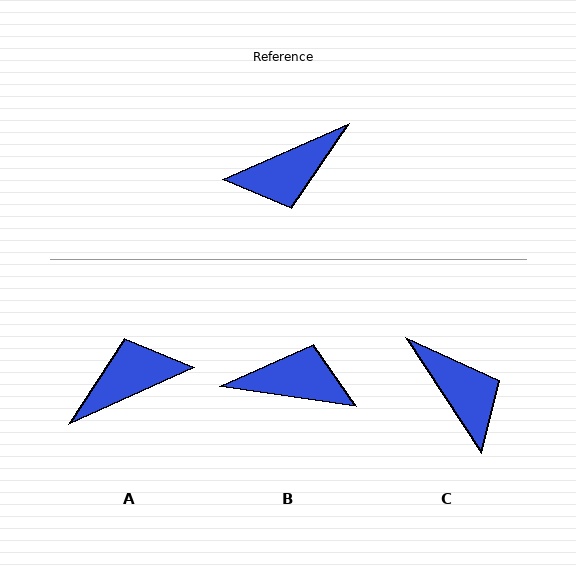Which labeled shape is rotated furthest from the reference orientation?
A, about 180 degrees away.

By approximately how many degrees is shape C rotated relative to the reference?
Approximately 99 degrees counter-clockwise.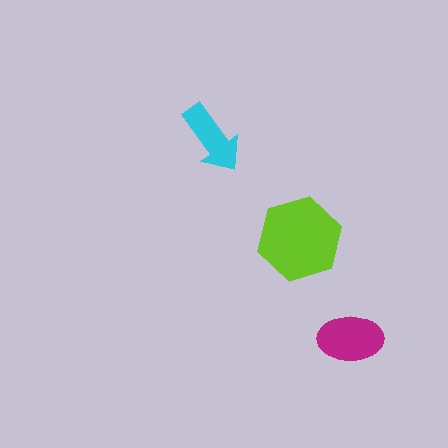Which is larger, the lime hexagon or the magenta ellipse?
The lime hexagon.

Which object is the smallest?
The cyan arrow.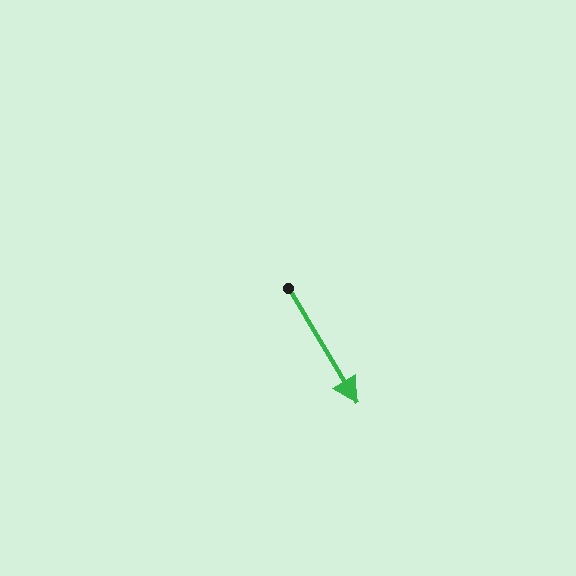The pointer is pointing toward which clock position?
Roughly 5 o'clock.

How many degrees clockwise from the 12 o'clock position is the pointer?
Approximately 149 degrees.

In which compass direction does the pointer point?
Southeast.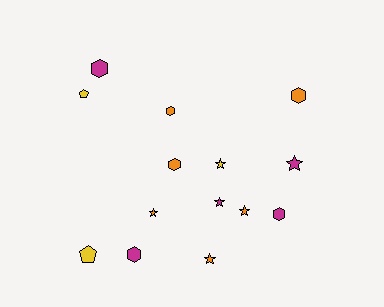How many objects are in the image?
There are 14 objects.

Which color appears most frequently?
Orange, with 6 objects.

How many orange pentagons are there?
There are no orange pentagons.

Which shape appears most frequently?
Hexagon, with 6 objects.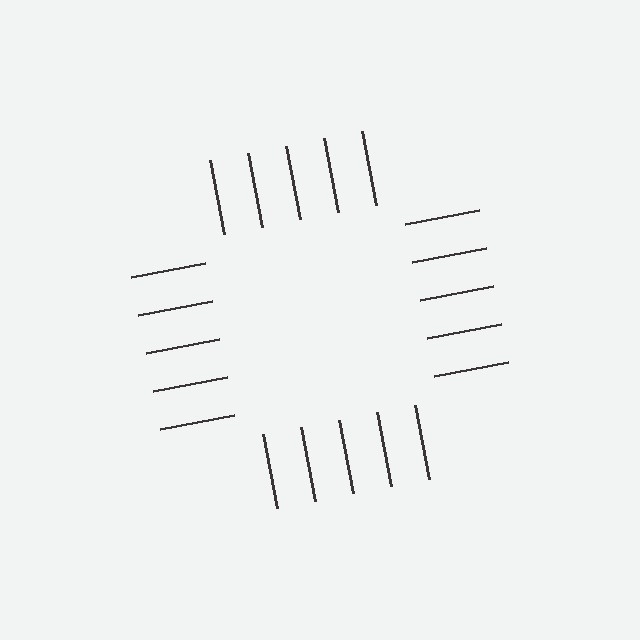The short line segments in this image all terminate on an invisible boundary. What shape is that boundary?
An illusory square — the line segments terminate on its edges but no continuous stroke is drawn.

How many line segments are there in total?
20 — 5 along each of the 4 edges.